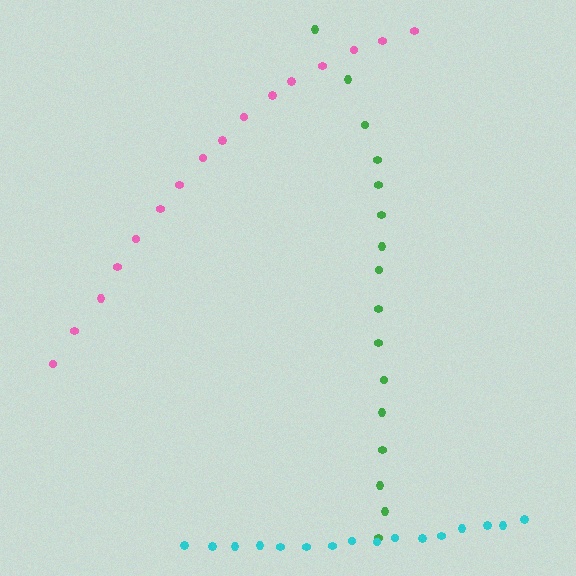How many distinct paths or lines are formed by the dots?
There are 3 distinct paths.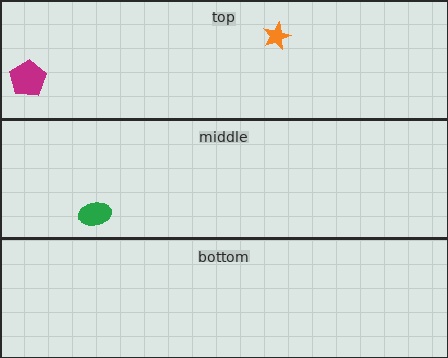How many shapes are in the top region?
2.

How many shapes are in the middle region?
1.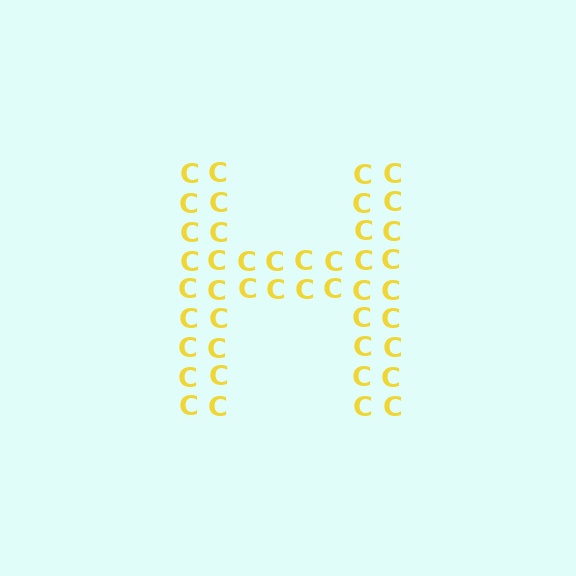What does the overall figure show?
The overall figure shows the letter H.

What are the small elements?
The small elements are letter C's.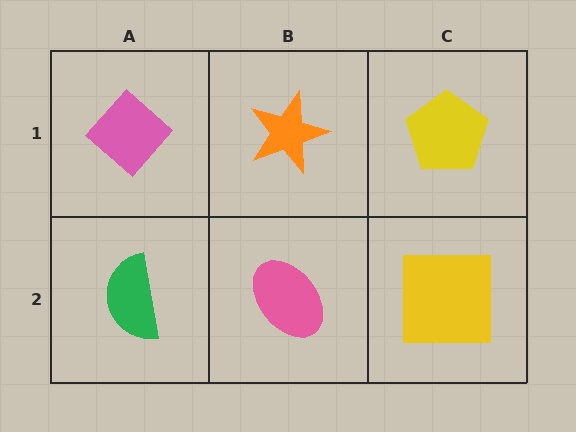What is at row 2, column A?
A green semicircle.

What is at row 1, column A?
A pink diamond.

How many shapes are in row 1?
3 shapes.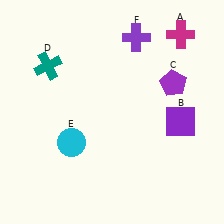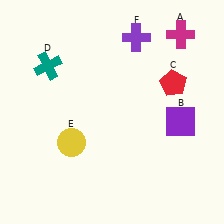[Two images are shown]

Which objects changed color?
C changed from purple to red. E changed from cyan to yellow.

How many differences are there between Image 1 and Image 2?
There are 2 differences between the two images.